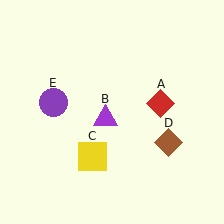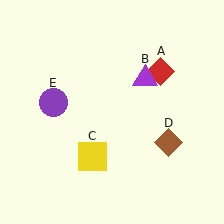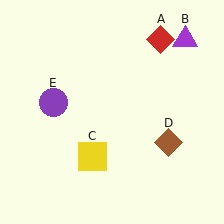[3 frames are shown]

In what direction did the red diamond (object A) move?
The red diamond (object A) moved up.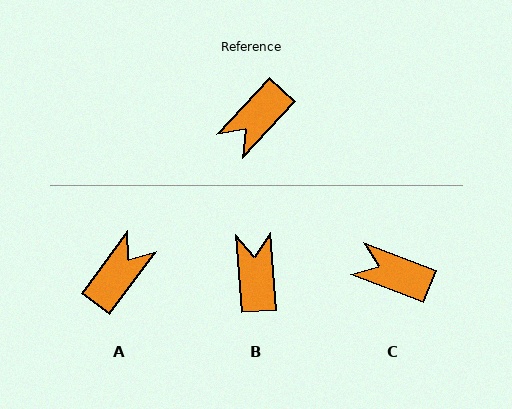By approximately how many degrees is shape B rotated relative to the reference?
Approximately 133 degrees clockwise.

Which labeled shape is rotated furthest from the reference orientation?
A, about 174 degrees away.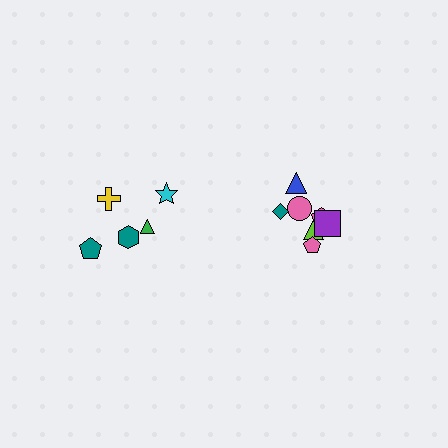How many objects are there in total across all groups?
There are 12 objects.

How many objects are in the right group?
There are 7 objects.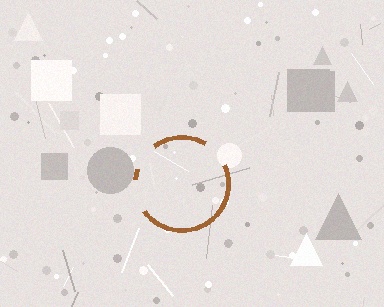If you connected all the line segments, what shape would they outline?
They would outline a circle.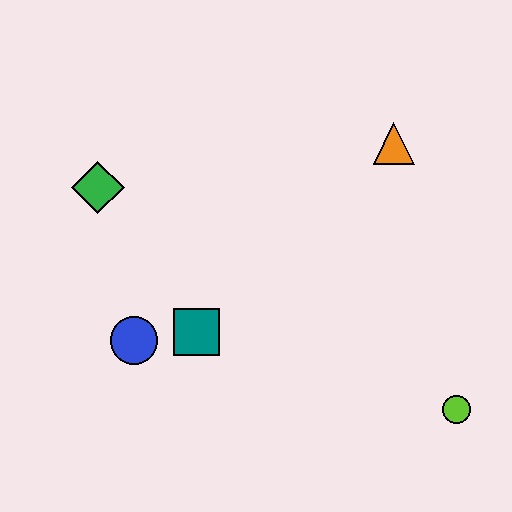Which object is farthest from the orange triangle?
The blue circle is farthest from the orange triangle.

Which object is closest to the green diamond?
The blue circle is closest to the green diamond.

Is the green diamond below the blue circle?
No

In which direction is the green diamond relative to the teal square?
The green diamond is above the teal square.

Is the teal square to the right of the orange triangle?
No